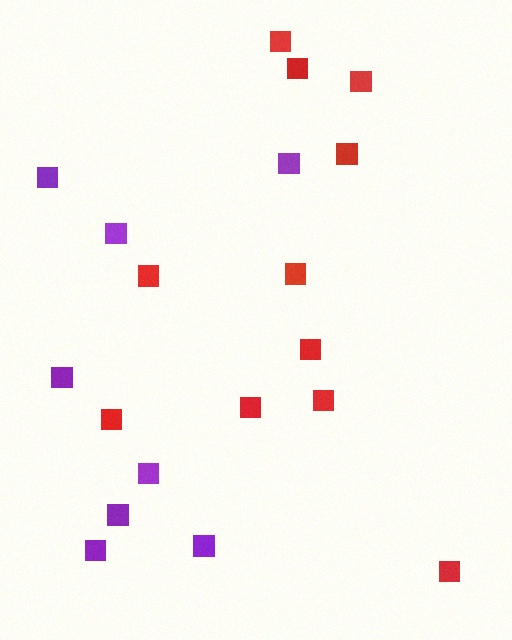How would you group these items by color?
There are 2 groups: one group of red squares (11) and one group of purple squares (8).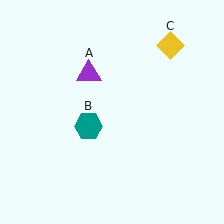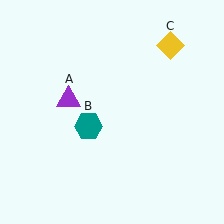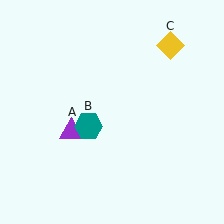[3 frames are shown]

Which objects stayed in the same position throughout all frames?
Teal hexagon (object B) and yellow diamond (object C) remained stationary.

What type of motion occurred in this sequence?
The purple triangle (object A) rotated counterclockwise around the center of the scene.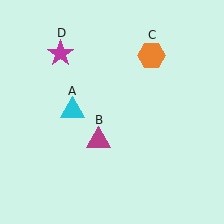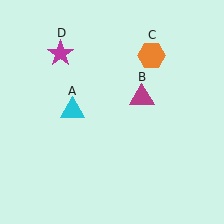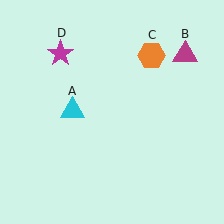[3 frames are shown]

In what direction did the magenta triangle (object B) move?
The magenta triangle (object B) moved up and to the right.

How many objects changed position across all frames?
1 object changed position: magenta triangle (object B).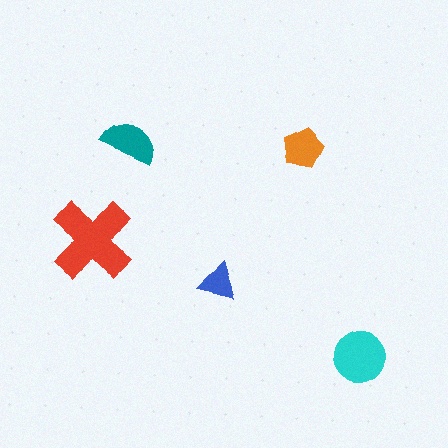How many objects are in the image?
There are 5 objects in the image.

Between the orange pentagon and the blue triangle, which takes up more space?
The orange pentagon.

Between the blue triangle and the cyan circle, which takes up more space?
The cyan circle.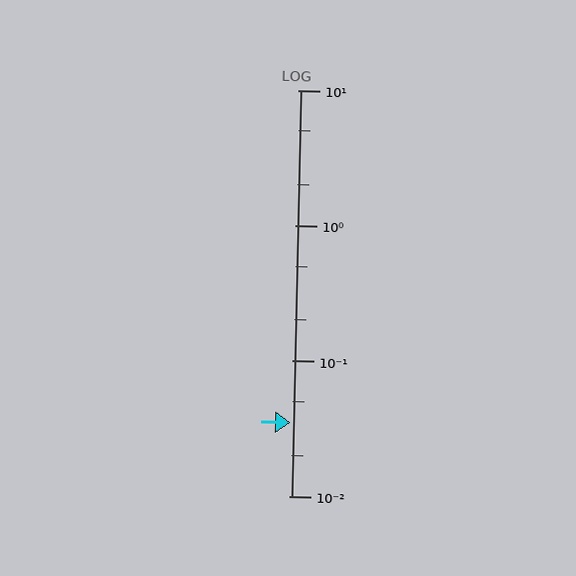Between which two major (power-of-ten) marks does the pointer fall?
The pointer is between 0.01 and 0.1.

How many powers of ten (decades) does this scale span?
The scale spans 3 decades, from 0.01 to 10.